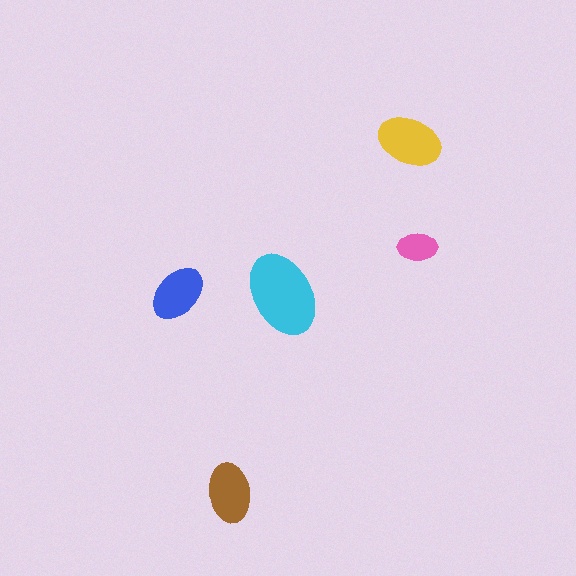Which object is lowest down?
The brown ellipse is bottommost.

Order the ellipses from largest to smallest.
the cyan one, the yellow one, the brown one, the blue one, the pink one.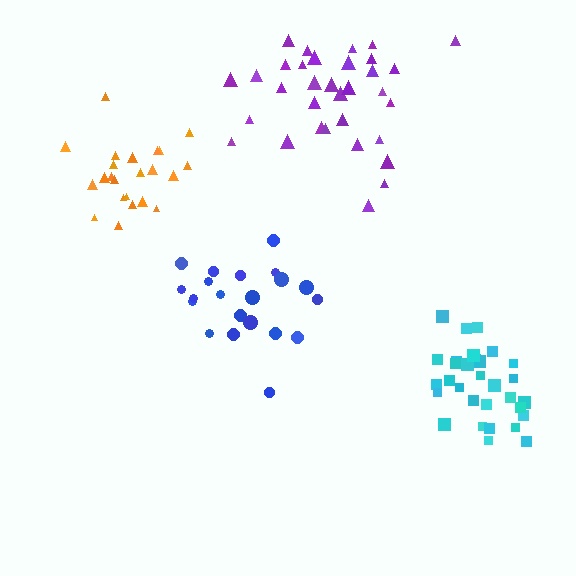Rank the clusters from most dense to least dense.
orange, cyan, purple, blue.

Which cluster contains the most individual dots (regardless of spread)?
Purple (33).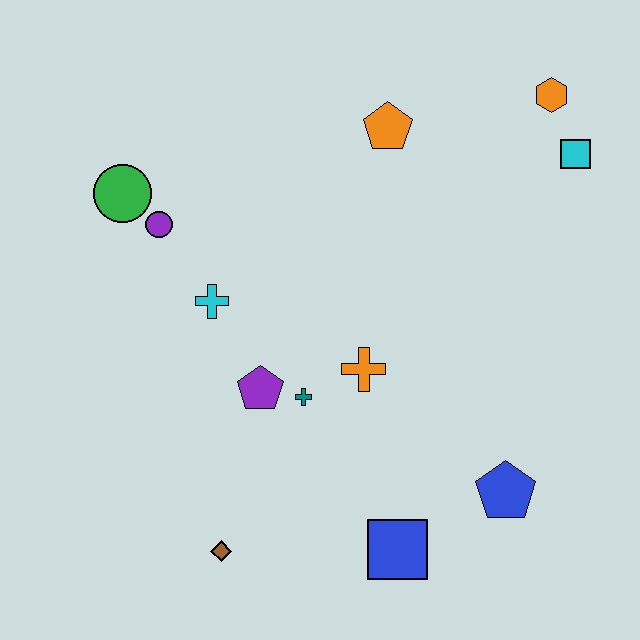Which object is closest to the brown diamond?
The purple pentagon is closest to the brown diamond.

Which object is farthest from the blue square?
The orange hexagon is farthest from the blue square.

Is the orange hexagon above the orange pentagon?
Yes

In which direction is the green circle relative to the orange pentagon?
The green circle is to the left of the orange pentagon.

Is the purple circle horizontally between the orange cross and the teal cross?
No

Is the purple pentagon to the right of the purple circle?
Yes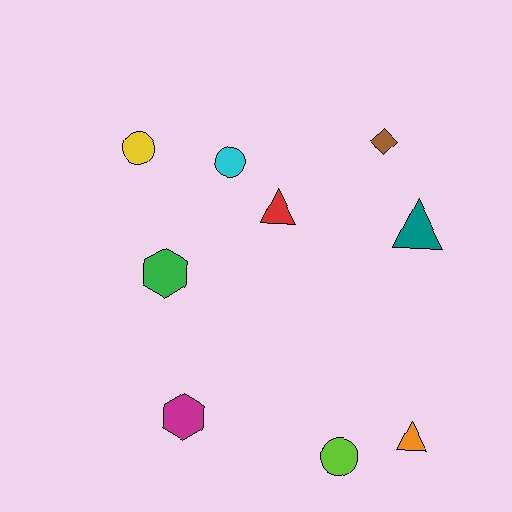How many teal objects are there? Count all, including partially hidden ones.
There is 1 teal object.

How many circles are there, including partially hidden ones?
There are 3 circles.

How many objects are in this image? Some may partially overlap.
There are 9 objects.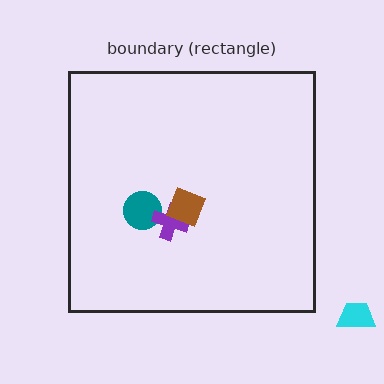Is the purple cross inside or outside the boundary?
Inside.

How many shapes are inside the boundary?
3 inside, 1 outside.